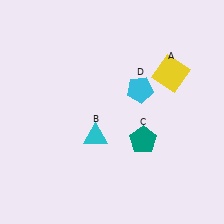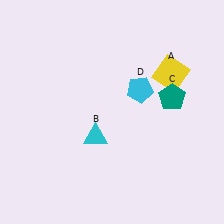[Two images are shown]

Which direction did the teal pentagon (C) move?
The teal pentagon (C) moved up.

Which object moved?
The teal pentagon (C) moved up.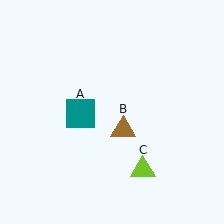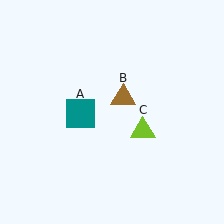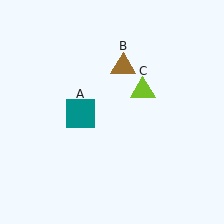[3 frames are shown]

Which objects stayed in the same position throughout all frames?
Teal square (object A) remained stationary.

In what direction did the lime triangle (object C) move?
The lime triangle (object C) moved up.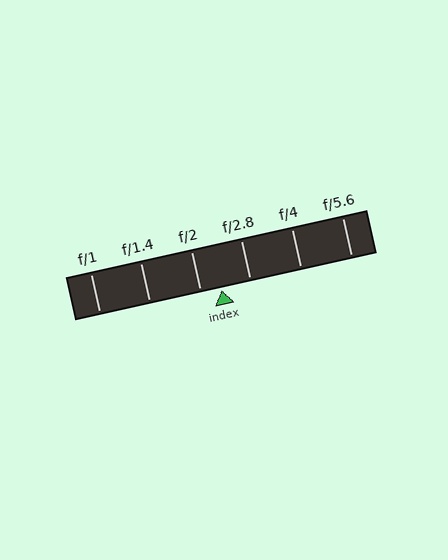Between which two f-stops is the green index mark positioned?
The index mark is between f/2 and f/2.8.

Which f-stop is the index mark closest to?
The index mark is closest to f/2.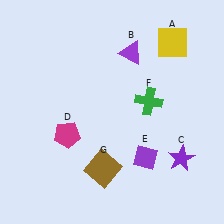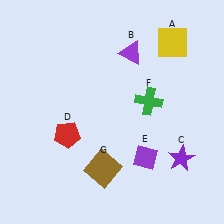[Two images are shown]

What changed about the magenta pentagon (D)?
In Image 1, D is magenta. In Image 2, it changed to red.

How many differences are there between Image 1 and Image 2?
There is 1 difference between the two images.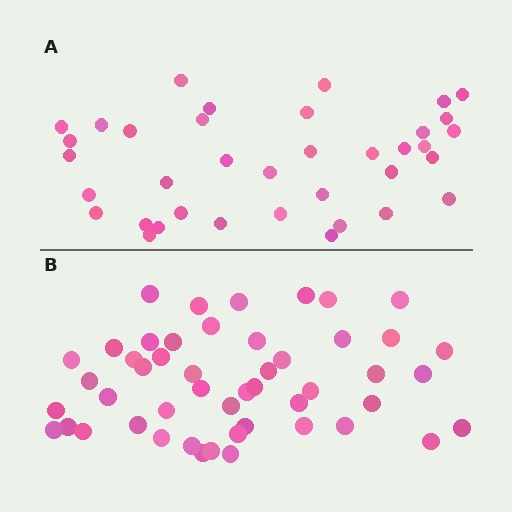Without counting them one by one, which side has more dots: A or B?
Region B (the bottom region) has more dots.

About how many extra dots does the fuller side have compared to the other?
Region B has roughly 12 or so more dots than region A.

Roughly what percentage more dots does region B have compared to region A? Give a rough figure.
About 30% more.